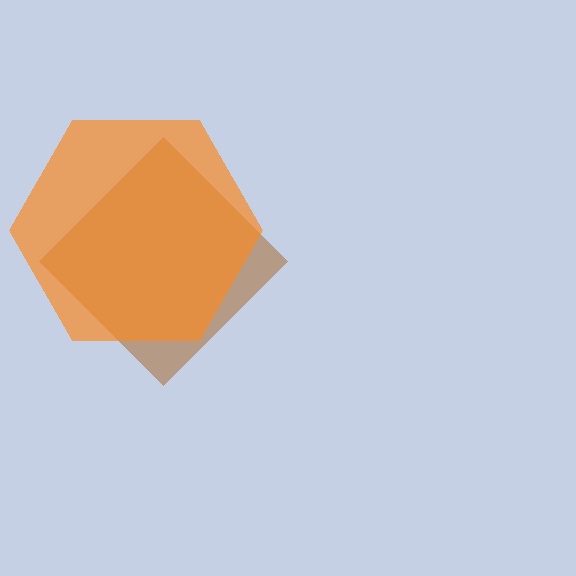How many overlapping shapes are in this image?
There are 2 overlapping shapes in the image.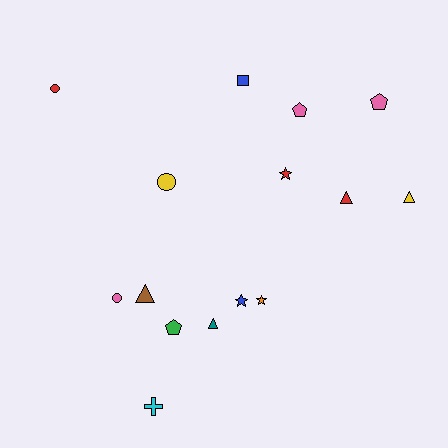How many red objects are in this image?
There are 3 red objects.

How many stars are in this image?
There are 3 stars.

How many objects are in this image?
There are 15 objects.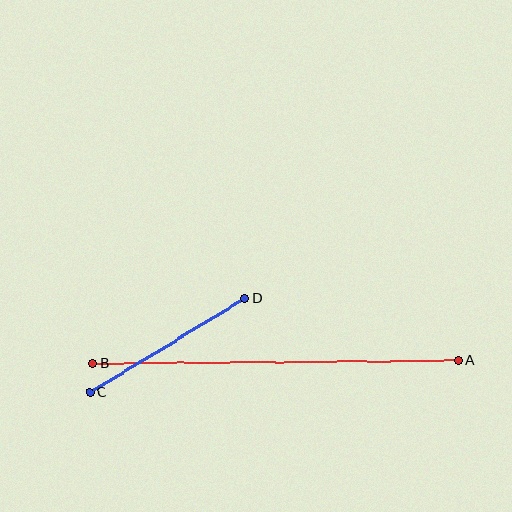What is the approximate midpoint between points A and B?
The midpoint is at approximately (275, 362) pixels.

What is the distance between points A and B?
The distance is approximately 365 pixels.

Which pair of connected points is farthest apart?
Points A and B are farthest apart.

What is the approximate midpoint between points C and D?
The midpoint is at approximately (167, 346) pixels.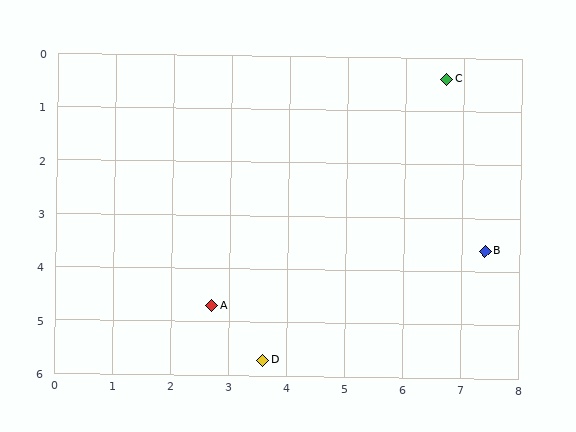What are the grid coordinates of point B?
Point B is at approximately (7.4, 3.6).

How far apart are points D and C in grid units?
Points D and C are about 6.1 grid units apart.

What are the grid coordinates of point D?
Point D is at approximately (3.6, 5.7).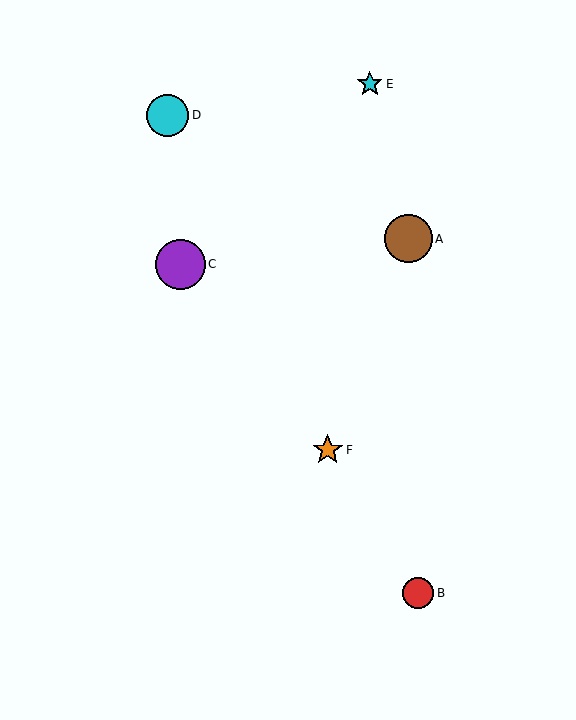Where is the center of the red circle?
The center of the red circle is at (418, 593).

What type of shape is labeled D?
Shape D is a cyan circle.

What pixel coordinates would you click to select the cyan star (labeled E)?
Click at (370, 84) to select the cyan star E.